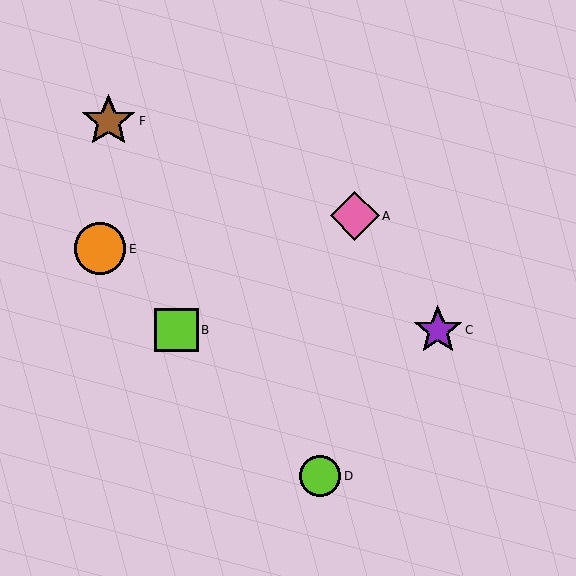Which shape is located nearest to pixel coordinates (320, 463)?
The lime circle (labeled D) at (320, 476) is nearest to that location.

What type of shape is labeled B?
Shape B is a lime square.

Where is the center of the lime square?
The center of the lime square is at (177, 330).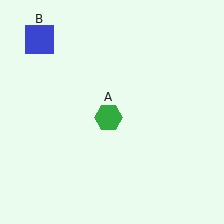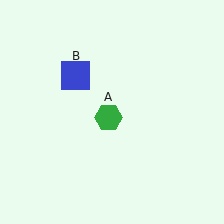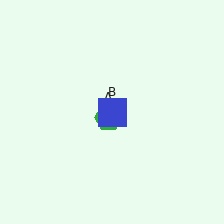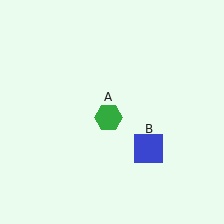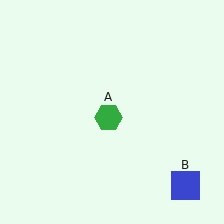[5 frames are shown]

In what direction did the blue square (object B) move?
The blue square (object B) moved down and to the right.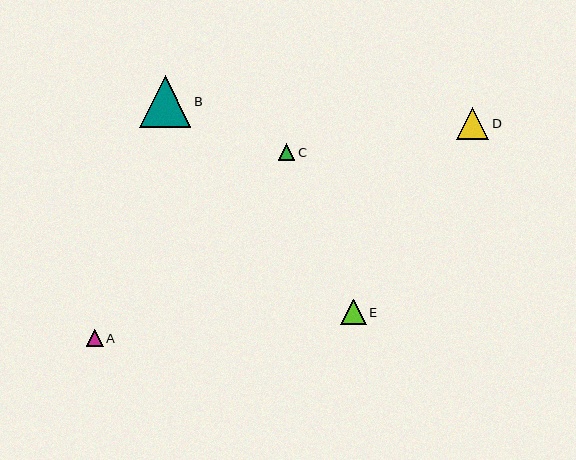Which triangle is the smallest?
Triangle C is the smallest with a size of approximately 17 pixels.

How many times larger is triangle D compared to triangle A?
Triangle D is approximately 1.9 times the size of triangle A.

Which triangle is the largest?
Triangle B is the largest with a size of approximately 51 pixels.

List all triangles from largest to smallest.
From largest to smallest: B, D, E, A, C.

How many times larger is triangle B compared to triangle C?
Triangle B is approximately 3.1 times the size of triangle C.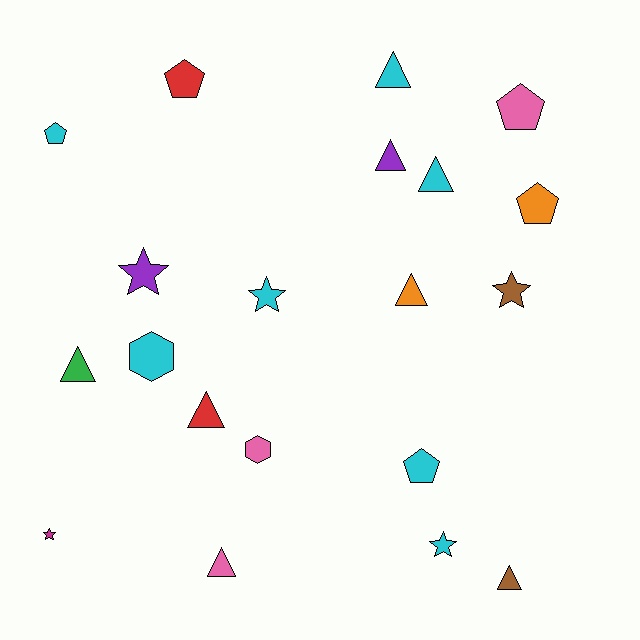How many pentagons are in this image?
There are 5 pentagons.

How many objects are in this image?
There are 20 objects.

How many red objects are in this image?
There are 2 red objects.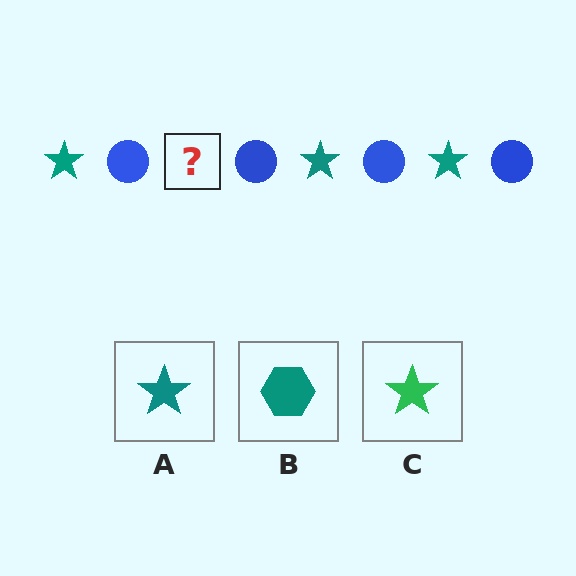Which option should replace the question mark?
Option A.